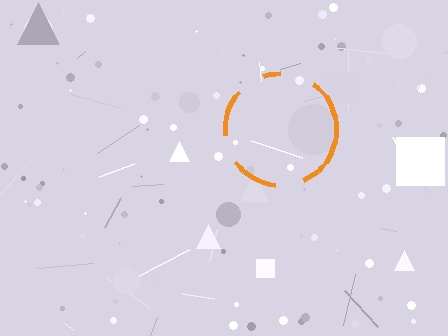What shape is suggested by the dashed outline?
The dashed outline suggests a circle.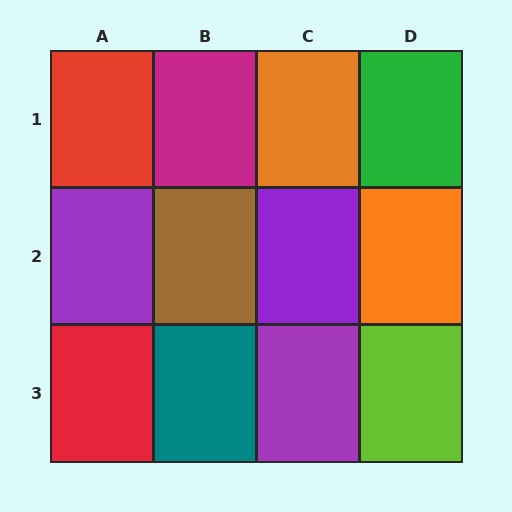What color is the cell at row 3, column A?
Red.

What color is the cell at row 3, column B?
Teal.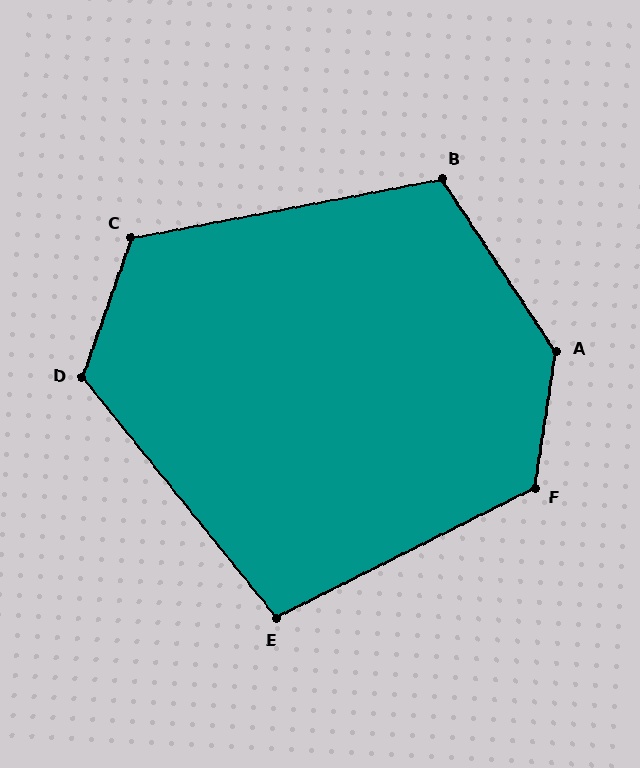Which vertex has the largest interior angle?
A, at approximately 137 degrees.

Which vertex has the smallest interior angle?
E, at approximately 102 degrees.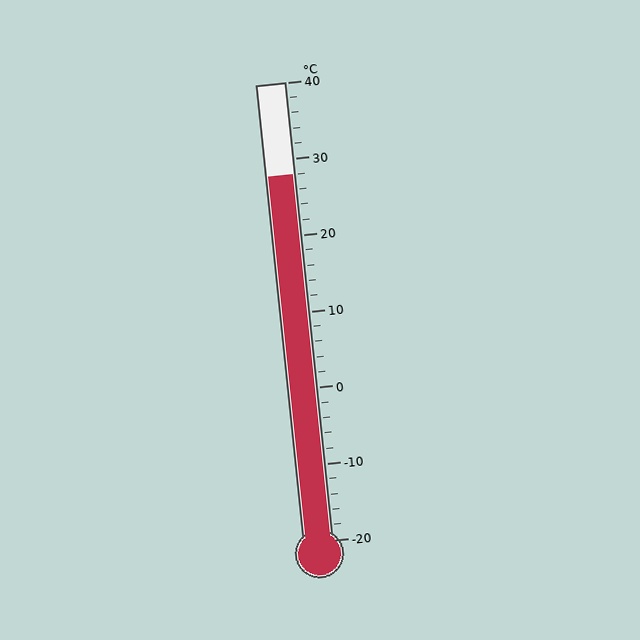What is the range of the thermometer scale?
The thermometer scale ranges from -20°C to 40°C.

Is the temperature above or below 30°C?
The temperature is below 30°C.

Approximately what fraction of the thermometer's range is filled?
The thermometer is filled to approximately 80% of its range.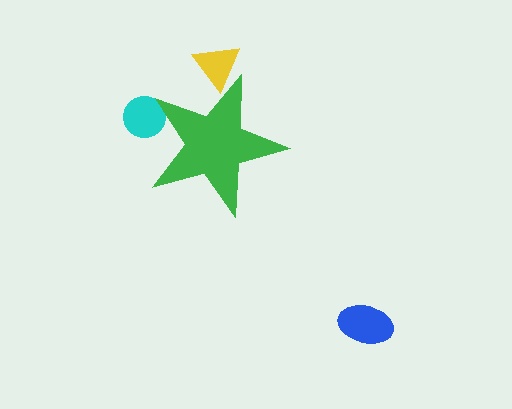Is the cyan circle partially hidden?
Yes, the cyan circle is partially hidden behind the green star.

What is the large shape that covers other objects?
A green star.